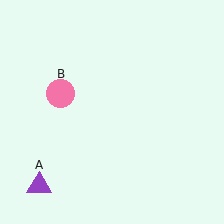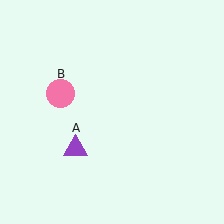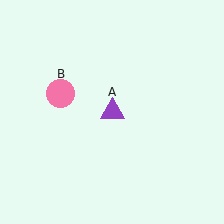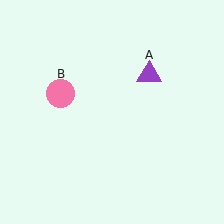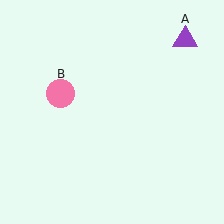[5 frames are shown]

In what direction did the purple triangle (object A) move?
The purple triangle (object A) moved up and to the right.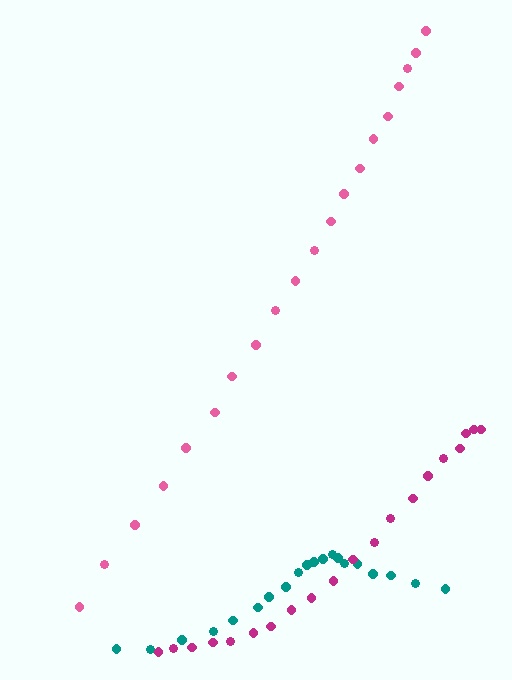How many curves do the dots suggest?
There are 3 distinct paths.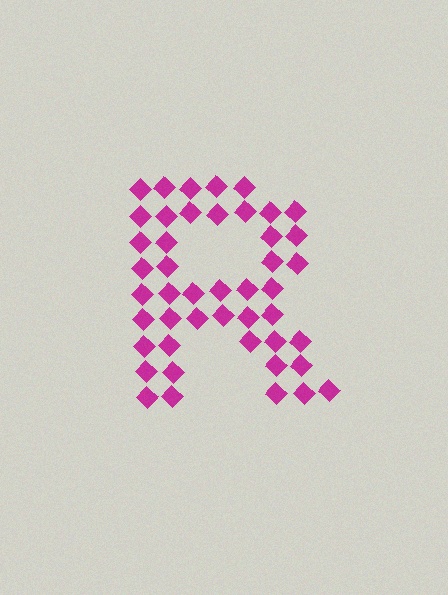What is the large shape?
The large shape is the letter R.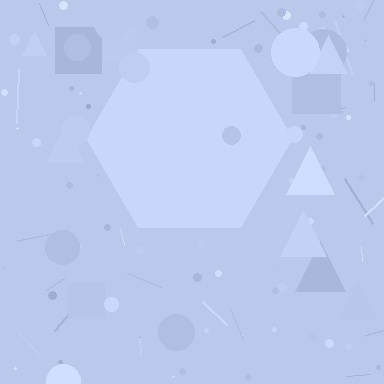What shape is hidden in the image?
A hexagon is hidden in the image.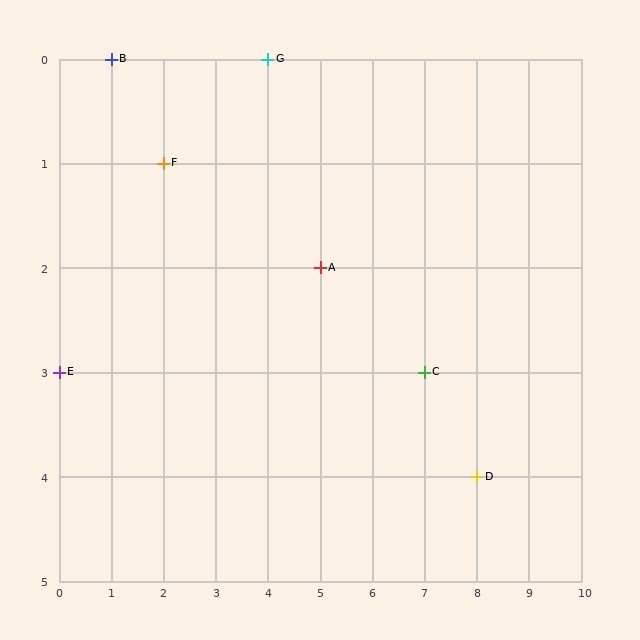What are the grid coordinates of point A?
Point A is at grid coordinates (5, 2).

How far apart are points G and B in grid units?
Points G and B are 3 columns apart.